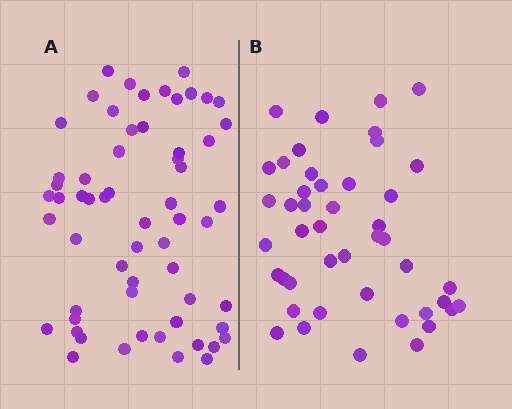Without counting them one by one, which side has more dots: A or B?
Region A (the left region) has more dots.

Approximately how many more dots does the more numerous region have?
Region A has approximately 15 more dots than region B.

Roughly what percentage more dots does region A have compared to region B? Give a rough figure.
About 35% more.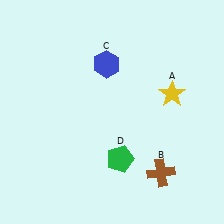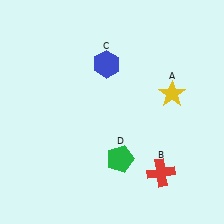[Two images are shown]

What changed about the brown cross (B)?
In Image 1, B is brown. In Image 2, it changed to red.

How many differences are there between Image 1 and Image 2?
There is 1 difference between the two images.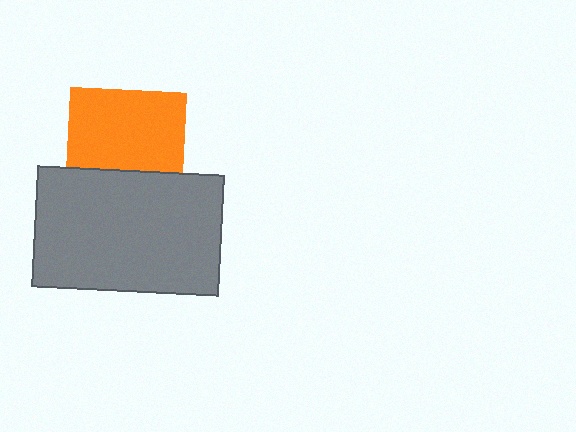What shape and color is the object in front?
The object in front is a gray rectangle.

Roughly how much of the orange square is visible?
Most of it is visible (roughly 68%).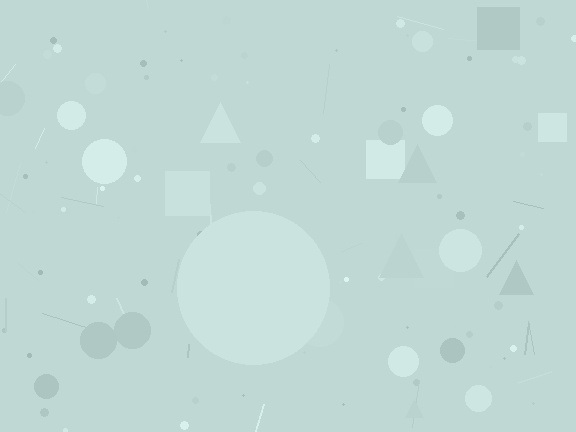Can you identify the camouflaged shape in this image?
The camouflaged shape is a circle.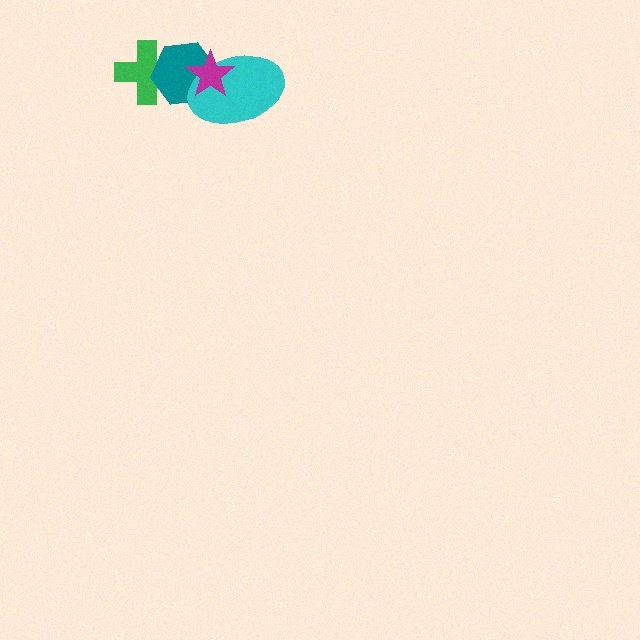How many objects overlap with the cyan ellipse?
2 objects overlap with the cyan ellipse.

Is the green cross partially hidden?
Yes, it is partially covered by another shape.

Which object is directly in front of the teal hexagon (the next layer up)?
The cyan ellipse is directly in front of the teal hexagon.